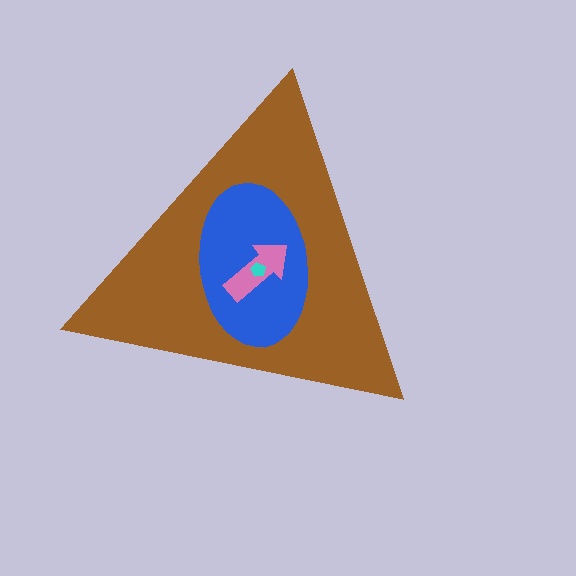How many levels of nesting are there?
4.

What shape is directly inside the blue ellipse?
The pink arrow.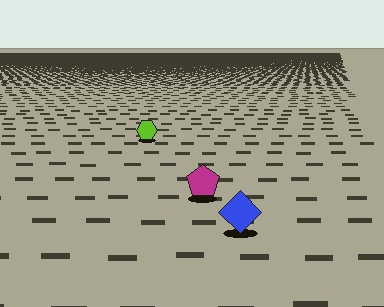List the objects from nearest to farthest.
From nearest to farthest: the blue diamond, the magenta pentagon, the lime hexagon.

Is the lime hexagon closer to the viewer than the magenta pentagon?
No. The magenta pentagon is closer — you can tell from the texture gradient: the ground texture is coarser near it.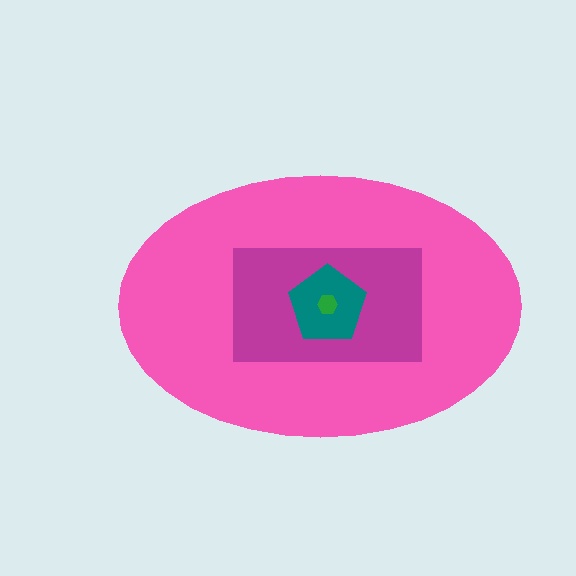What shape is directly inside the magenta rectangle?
The teal pentagon.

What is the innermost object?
The green hexagon.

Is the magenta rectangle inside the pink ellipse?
Yes.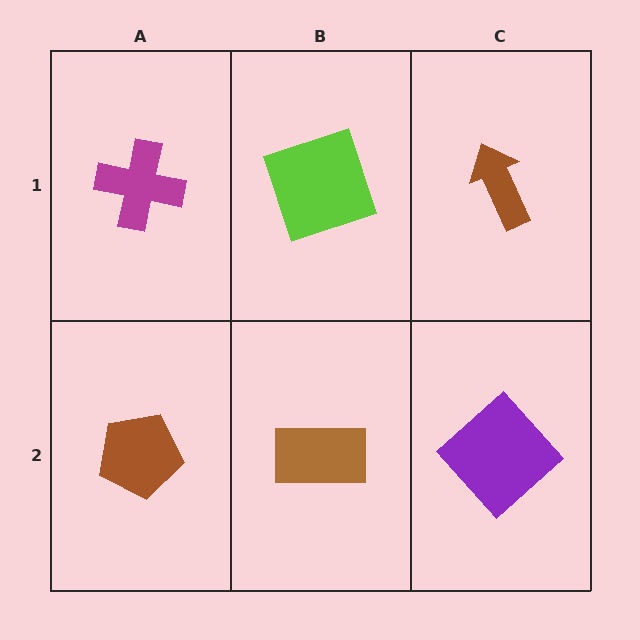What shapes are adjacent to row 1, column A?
A brown pentagon (row 2, column A), a lime square (row 1, column B).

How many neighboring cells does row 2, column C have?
2.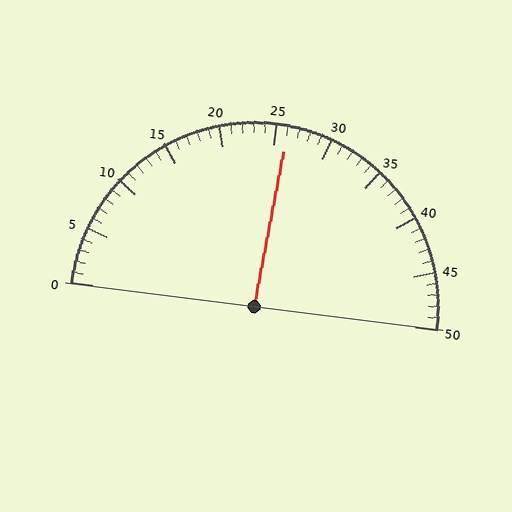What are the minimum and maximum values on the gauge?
The gauge ranges from 0 to 50.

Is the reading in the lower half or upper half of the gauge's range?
The reading is in the upper half of the range (0 to 50).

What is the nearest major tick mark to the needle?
The nearest major tick mark is 25.